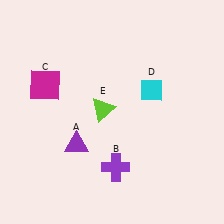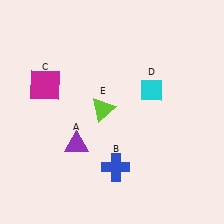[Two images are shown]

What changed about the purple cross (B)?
In Image 1, B is purple. In Image 2, it changed to blue.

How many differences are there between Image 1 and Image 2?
There is 1 difference between the two images.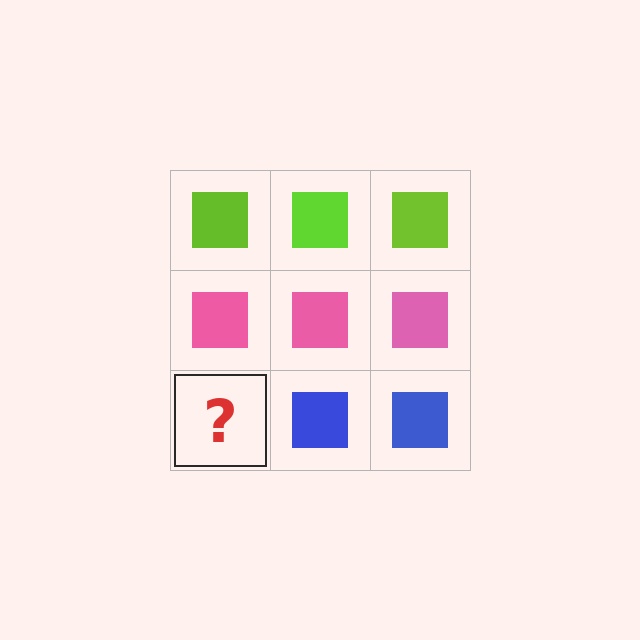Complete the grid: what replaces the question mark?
The question mark should be replaced with a blue square.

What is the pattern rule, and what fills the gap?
The rule is that each row has a consistent color. The gap should be filled with a blue square.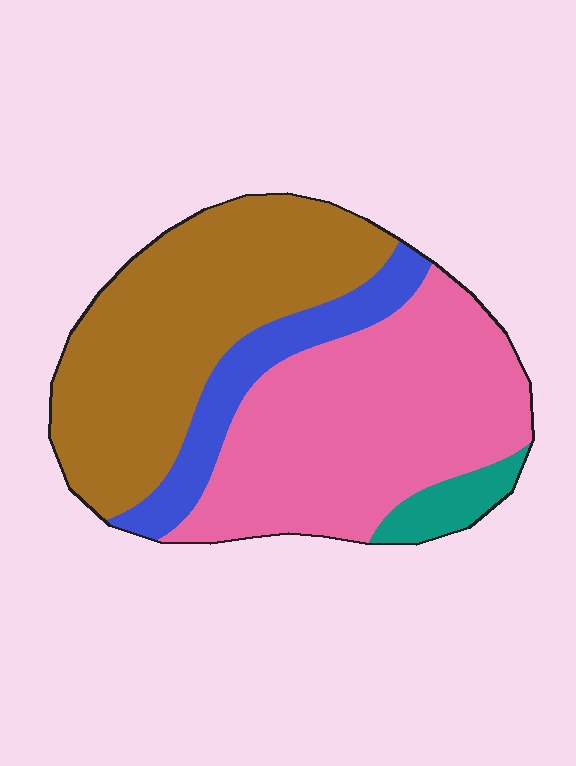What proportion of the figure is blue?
Blue covers 13% of the figure.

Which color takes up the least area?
Teal, at roughly 5%.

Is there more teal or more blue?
Blue.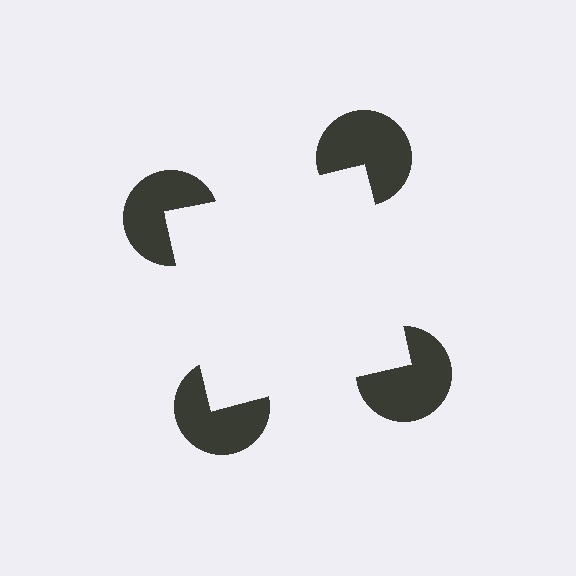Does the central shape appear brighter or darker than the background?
It typically appears slightly brighter than the background, even though no actual brightness change is drawn.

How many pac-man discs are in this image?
There are 4 — one at each vertex of the illusory square.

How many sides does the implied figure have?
4 sides.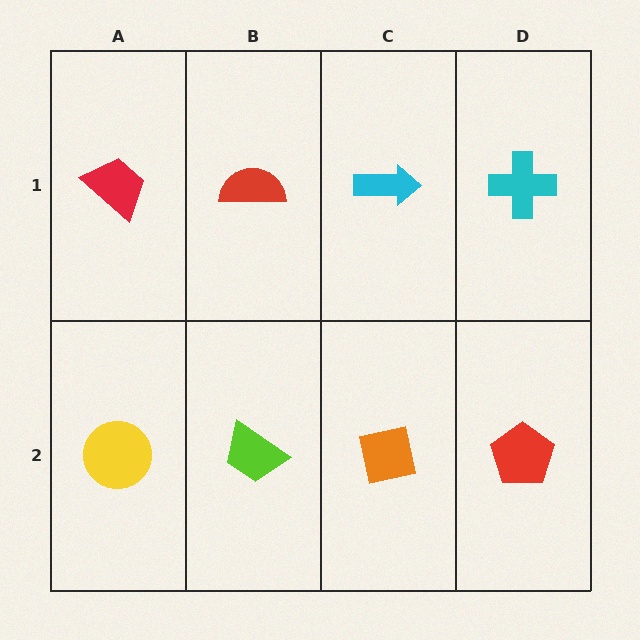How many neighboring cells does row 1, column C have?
3.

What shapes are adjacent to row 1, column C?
An orange square (row 2, column C), a red semicircle (row 1, column B), a cyan cross (row 1, column D).